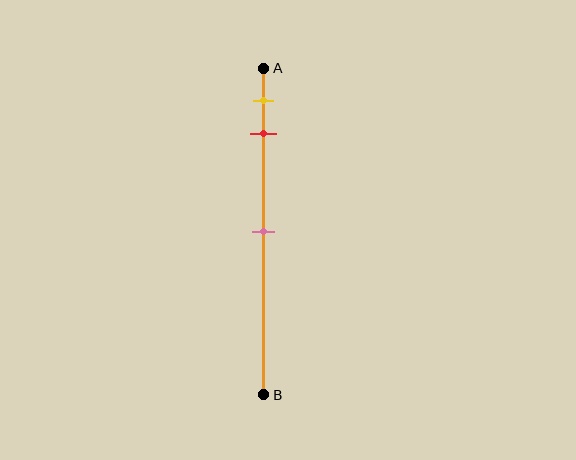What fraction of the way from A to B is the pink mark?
The pink mark is approximately 50% (0.5) of the way from A to B.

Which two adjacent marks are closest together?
The yellow and red marks are the closest adjacent pair.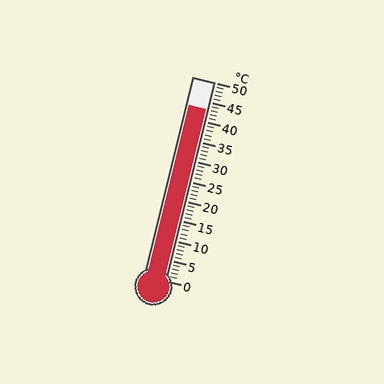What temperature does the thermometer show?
The thermometer shows approximately 43°C.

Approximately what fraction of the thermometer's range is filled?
The thermometer is filled to approximately 85% of its range.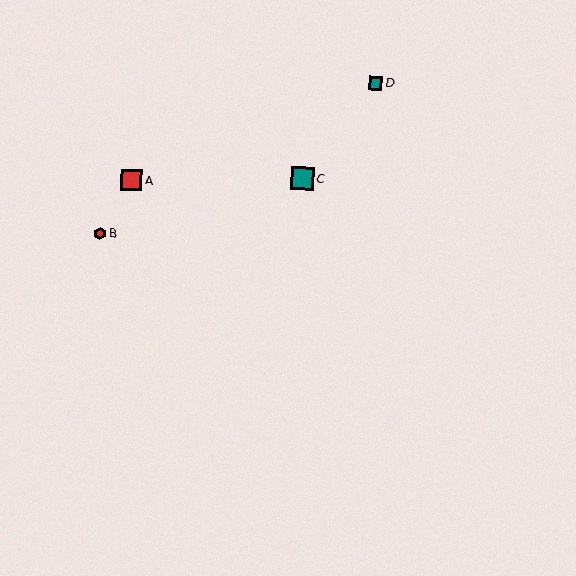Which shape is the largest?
The teal square (labeled C) is the largest.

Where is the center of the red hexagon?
The center of the red hexagon is at (100, 233).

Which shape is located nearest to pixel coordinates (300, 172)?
The teal square (labeled C) at (302, 178) is nearest to that location.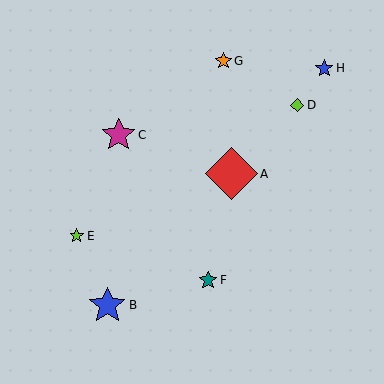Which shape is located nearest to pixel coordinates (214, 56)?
The orange star (labeled G) at (223, 61) is nearest to that location.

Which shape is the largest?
The red diamond (labeled A) is the largest.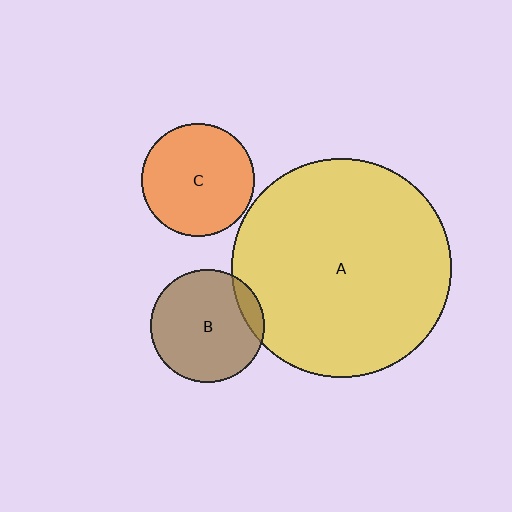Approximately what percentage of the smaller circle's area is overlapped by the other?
Approximately 10%.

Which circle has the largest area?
Circle A (yellow).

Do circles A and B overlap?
Yes.